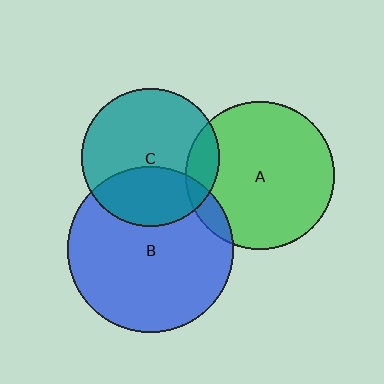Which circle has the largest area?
Circle B (blue).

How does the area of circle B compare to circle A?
Approximately 1.2 times.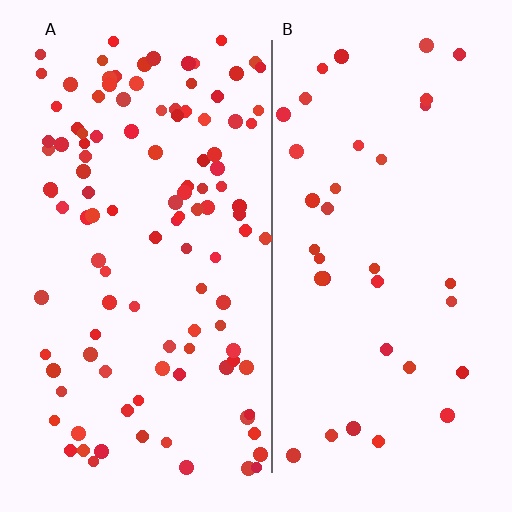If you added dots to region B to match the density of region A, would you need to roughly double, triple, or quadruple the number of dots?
Approximately triple.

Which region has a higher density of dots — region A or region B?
A (the left).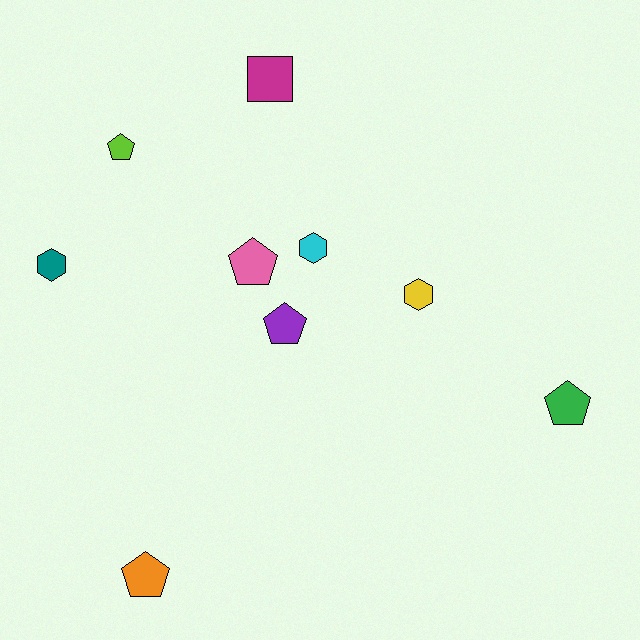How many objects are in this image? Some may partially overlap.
There are 9 objects.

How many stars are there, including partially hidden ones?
There are no stars.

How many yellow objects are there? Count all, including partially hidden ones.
There is 1 yellow object.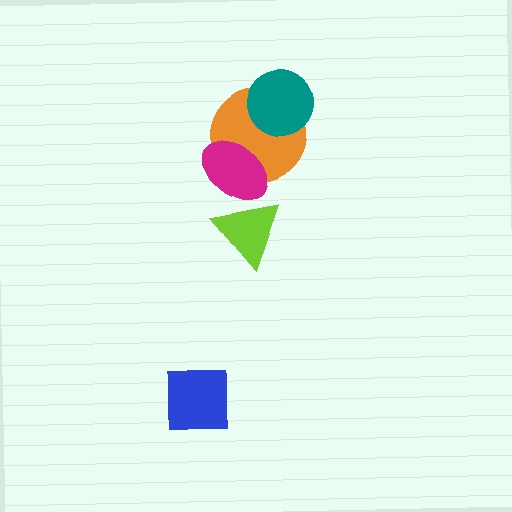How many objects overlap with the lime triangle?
1 object overlaps with the lime triangle.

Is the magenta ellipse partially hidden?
Yes, it is partially covered by another shape.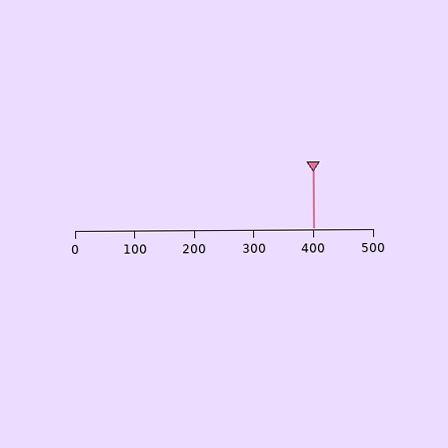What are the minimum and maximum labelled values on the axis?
The axis runs from 0 to 500.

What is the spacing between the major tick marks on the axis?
The major ticks are spaced 100 apart.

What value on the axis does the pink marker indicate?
The marker indicates approximately 400.